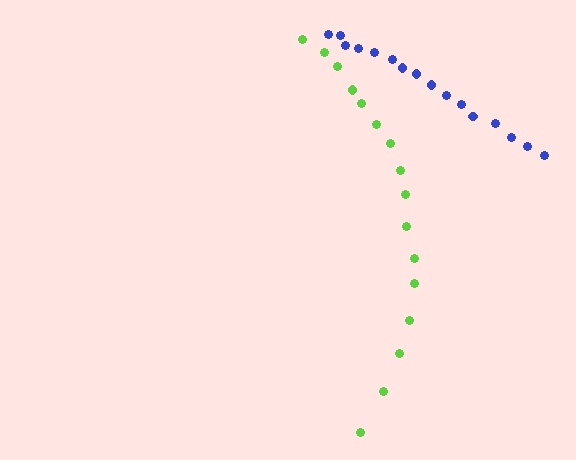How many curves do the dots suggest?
There are 2 distinct paths.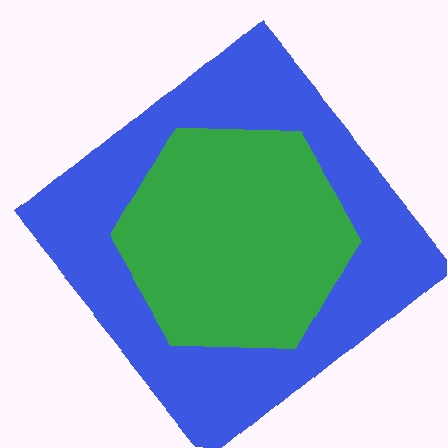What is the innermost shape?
The green hexagon.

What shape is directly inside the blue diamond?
The green hexagon.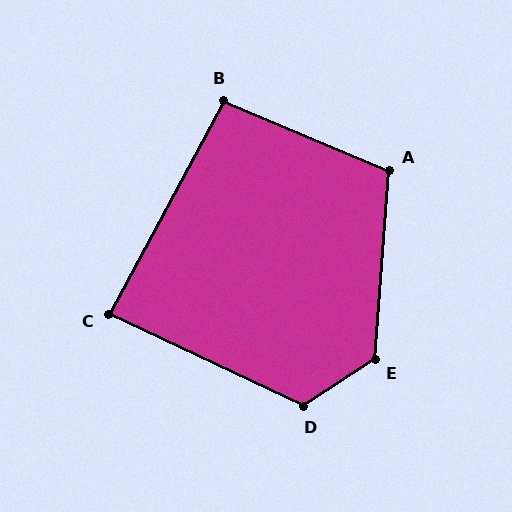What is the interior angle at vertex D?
Approximately 121 degrees (obtuse).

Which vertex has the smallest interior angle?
C, at approximately 87 degrees.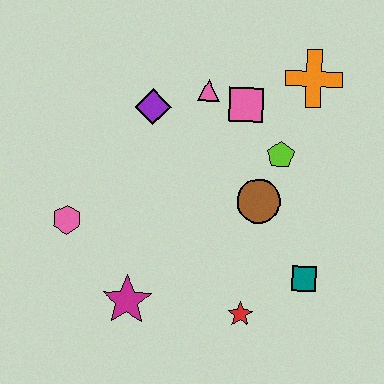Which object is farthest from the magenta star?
The orange cross is farthest from the magenta star.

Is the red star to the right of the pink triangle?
Yes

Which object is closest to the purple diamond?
The pink triangle is closest to the purple diamond.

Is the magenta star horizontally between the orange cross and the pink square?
No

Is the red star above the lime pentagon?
No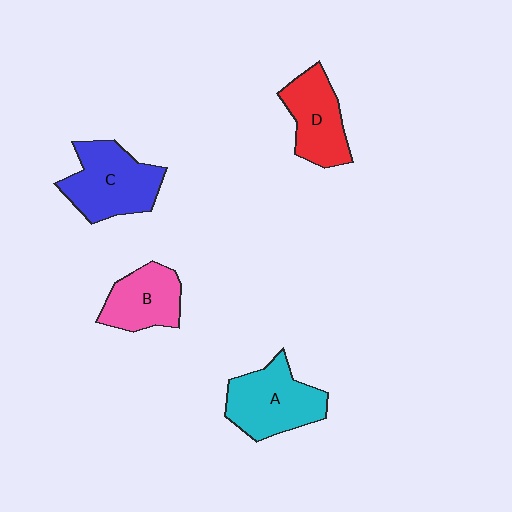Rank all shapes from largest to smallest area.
From largest to smallest: C (blue), A (cyan), D (red), B (pink).